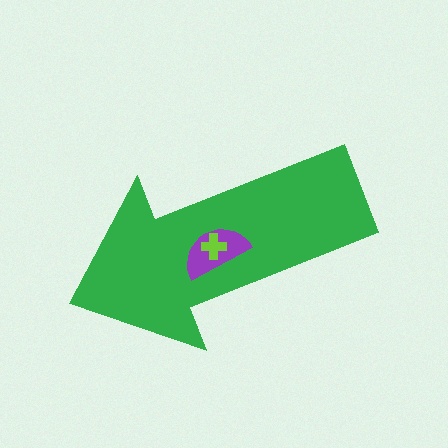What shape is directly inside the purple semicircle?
The lime cross.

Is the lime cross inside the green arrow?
Yes.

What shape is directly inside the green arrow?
The purple semicircle.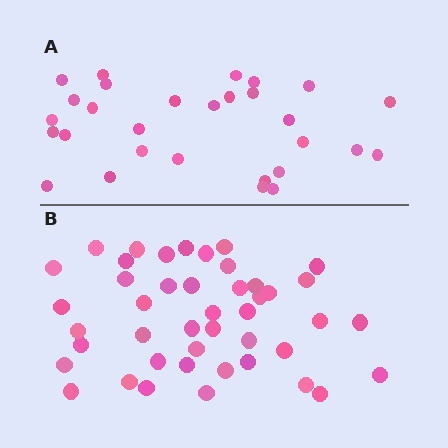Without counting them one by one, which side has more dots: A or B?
Region B (the bottom region) has more dots.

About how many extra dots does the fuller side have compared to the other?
Region B has approximately 15 more dots than region A.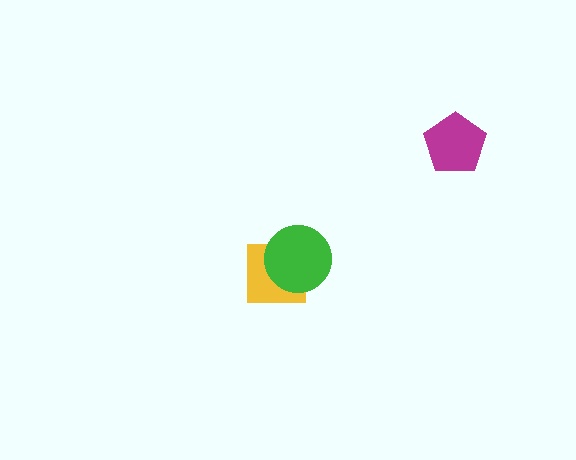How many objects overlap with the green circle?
1 object overlaps with the green circle.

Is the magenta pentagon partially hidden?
No, no other shape covers it.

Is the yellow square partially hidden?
Yes, it is partially covered by another shape.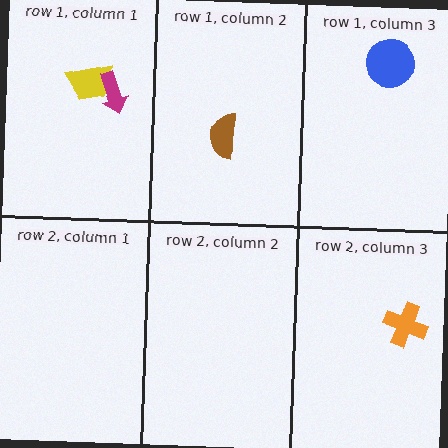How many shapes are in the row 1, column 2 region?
1.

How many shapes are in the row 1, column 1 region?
2.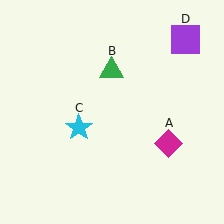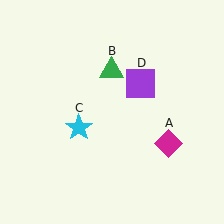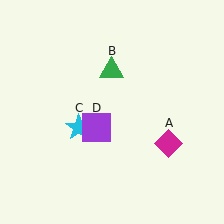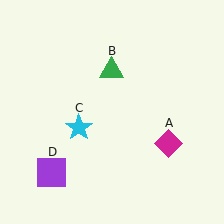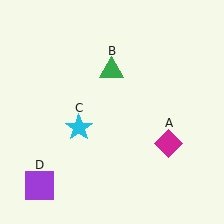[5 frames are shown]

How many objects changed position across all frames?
1 object changed position: purple square (object D).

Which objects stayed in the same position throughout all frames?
Magenta diamond (object A) and green triangle (object B) and cyan star (object C) remained stationary.